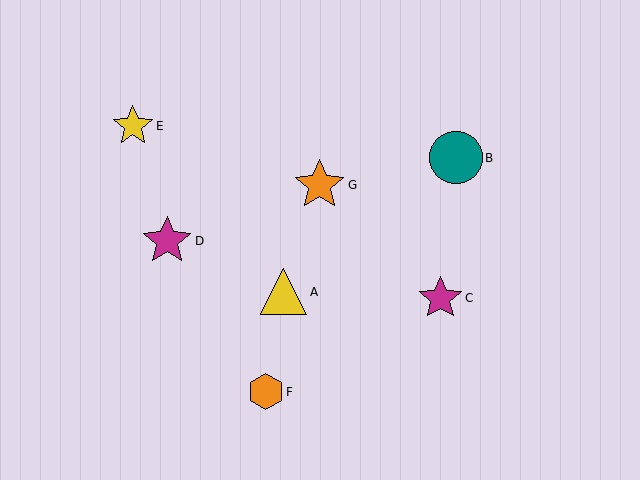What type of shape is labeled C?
Shape C is a magenta star.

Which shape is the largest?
The teal circle (labeled B) is the largest.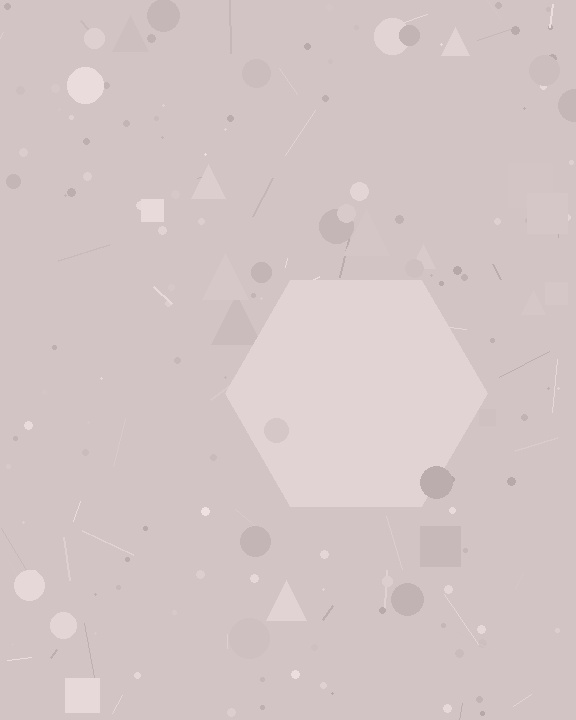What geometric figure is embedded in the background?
A hexagon is embedded in the background.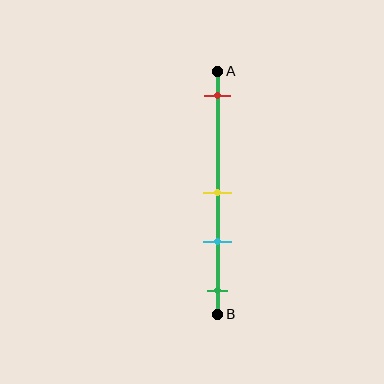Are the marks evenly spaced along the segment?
No, the marks are not evenly spaced.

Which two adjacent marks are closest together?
The yellow and cyan marks are the closest adjacent pair.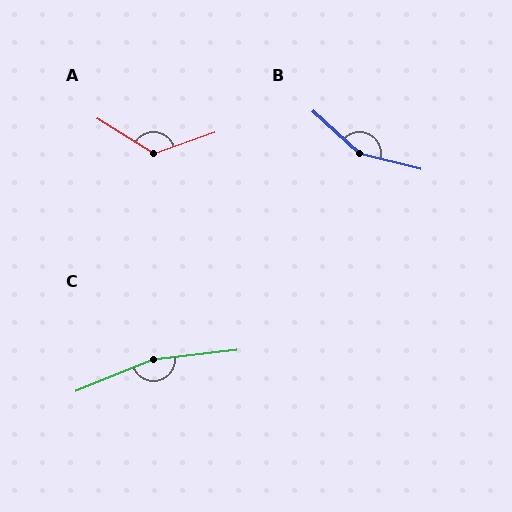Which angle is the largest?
C, at approximately 164 degrees.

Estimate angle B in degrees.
Approximately 152 degrees.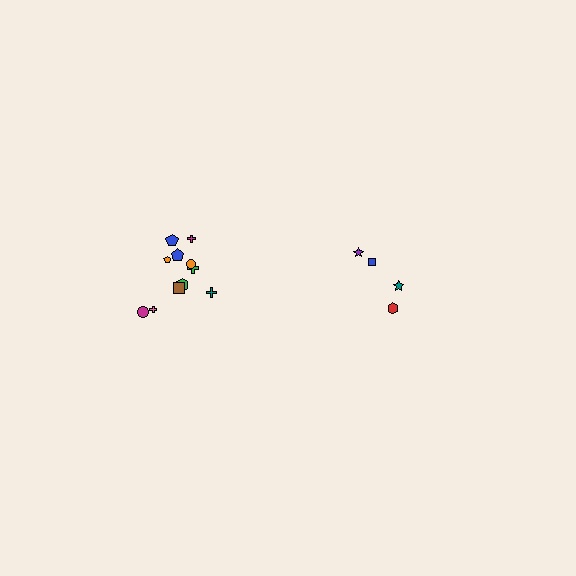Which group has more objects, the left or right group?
The left group.